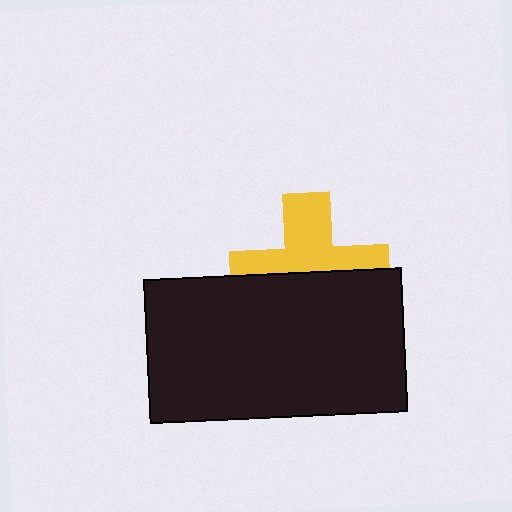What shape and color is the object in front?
The object in front is a black rectangle.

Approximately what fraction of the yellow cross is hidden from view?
Roughly 52% of the yellow cross is hidden behind the black rectangle.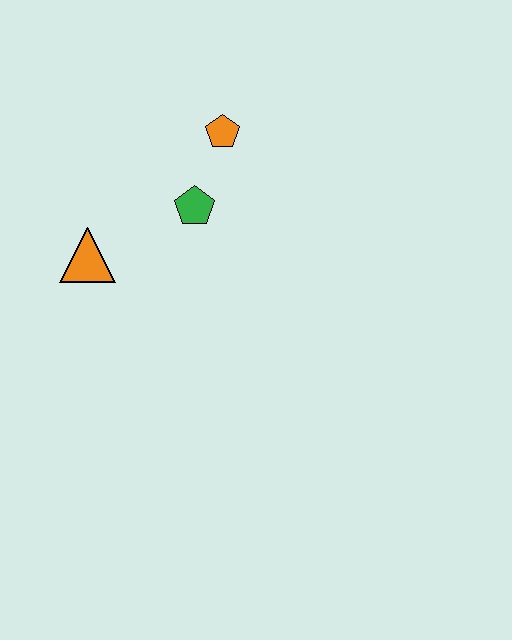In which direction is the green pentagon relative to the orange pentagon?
The green pentagon is below the orange pentagon.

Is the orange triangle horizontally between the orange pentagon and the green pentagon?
No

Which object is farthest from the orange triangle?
The orange pentagon is farthest from the orange triangle.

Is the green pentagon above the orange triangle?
Yes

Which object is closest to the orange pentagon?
The green pentagon is closest to the orange pentagon.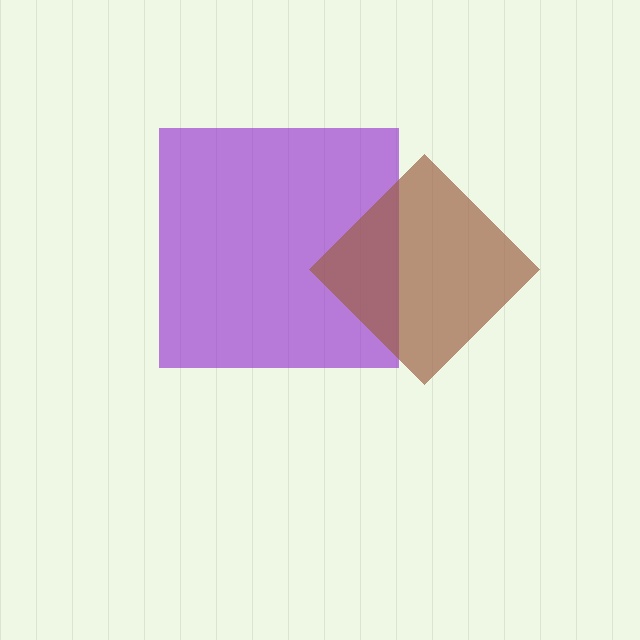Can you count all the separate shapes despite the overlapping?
Yes, there are 2 separate shapes.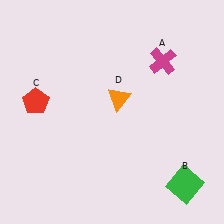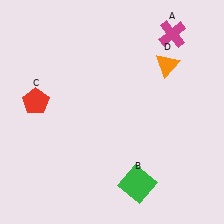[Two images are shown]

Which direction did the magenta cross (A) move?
The magenta cross (A) moved up.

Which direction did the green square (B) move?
The green square (B) moved left.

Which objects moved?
The objects that moved are: the magenta cross (A), the green square (B), the orange triangle (D).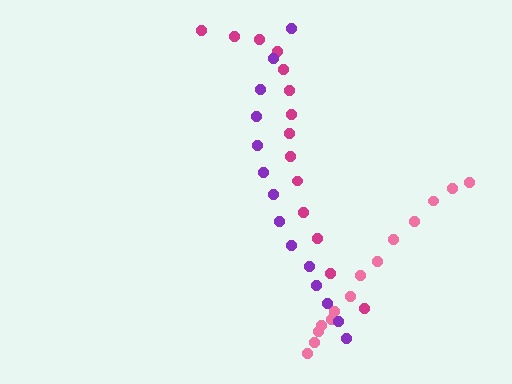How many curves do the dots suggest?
There are 3 distinct paths.